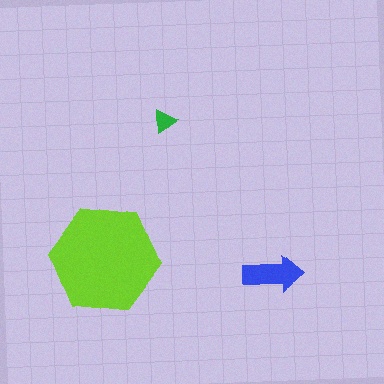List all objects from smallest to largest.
The green triangle, the blue arrow, the lime hexagon.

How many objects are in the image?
There are 3 objects in the image.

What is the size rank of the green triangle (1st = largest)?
3rd.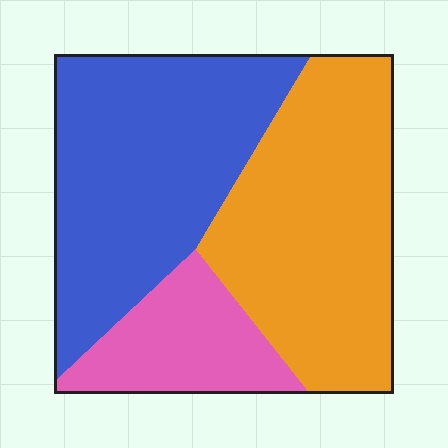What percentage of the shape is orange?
Orange covers 41% of the shape.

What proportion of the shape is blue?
Blue takes up about two fifths (2/5) of the shape.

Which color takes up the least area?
Pink, at roughly 15%.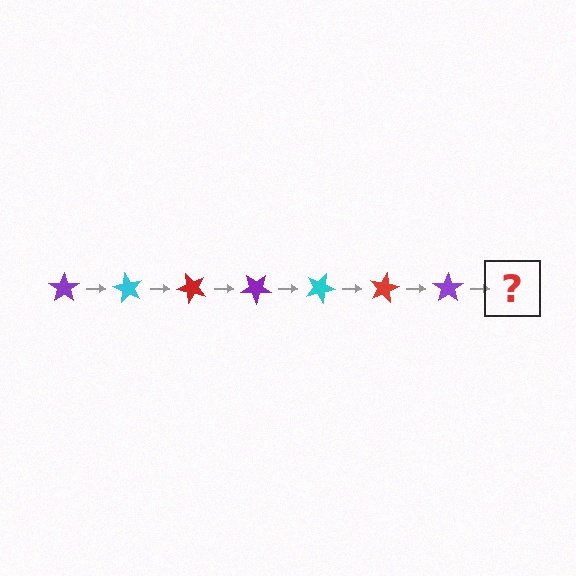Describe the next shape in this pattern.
It should be a cyan star, rotated 420 degrees from the start.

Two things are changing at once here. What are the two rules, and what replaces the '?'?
The two rules are that it rotates 60 degrees each step and the color cycles through purple, cyan, and red. The '?' should be a cyan star, rotated 420 degrees from the start.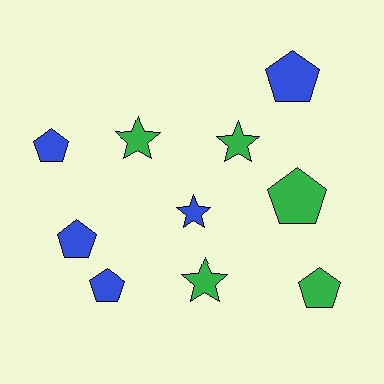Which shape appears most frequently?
Pentagon, with 6 objects.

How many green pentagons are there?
There are 2 green pentagons.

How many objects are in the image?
There are 10 objects.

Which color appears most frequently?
Blue, with 5 objects.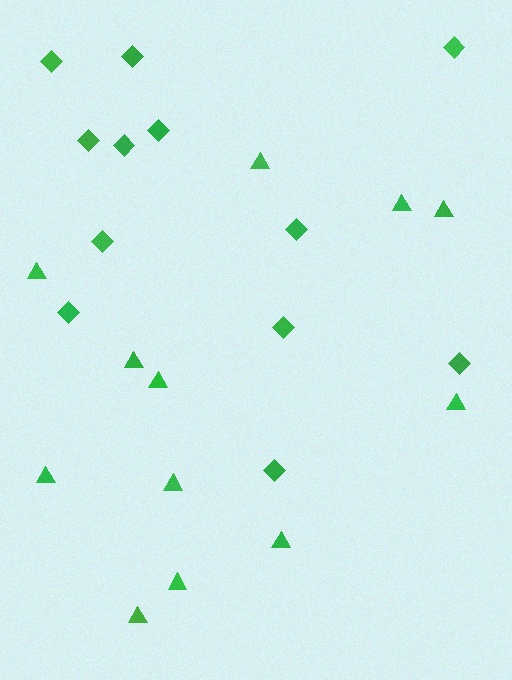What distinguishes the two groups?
There are 2 groups: one group of diamonds (12) and one group of triangles (12).